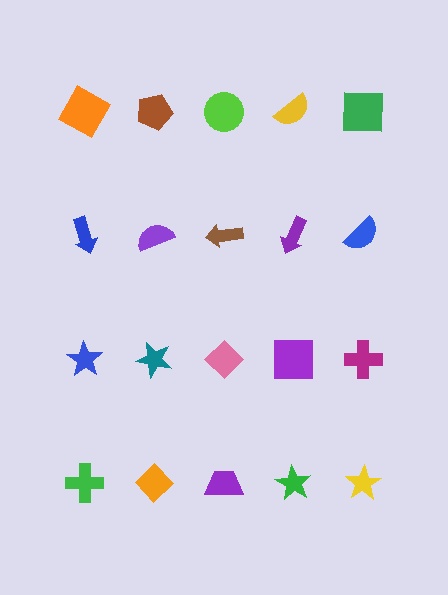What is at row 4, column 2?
An orange diamond.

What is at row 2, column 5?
A blue semicircle.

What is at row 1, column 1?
An orange square.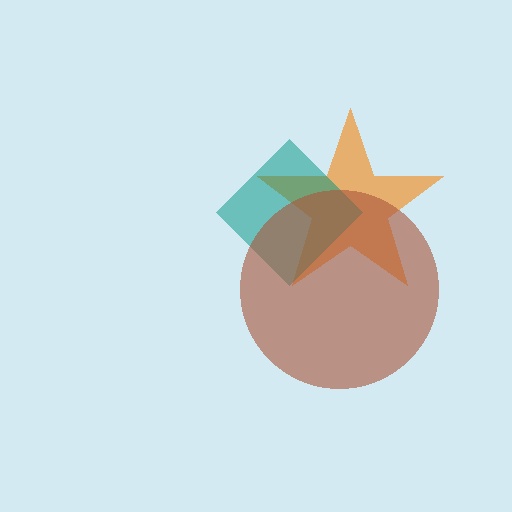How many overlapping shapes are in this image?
There are 3 overlapping shapes in the image.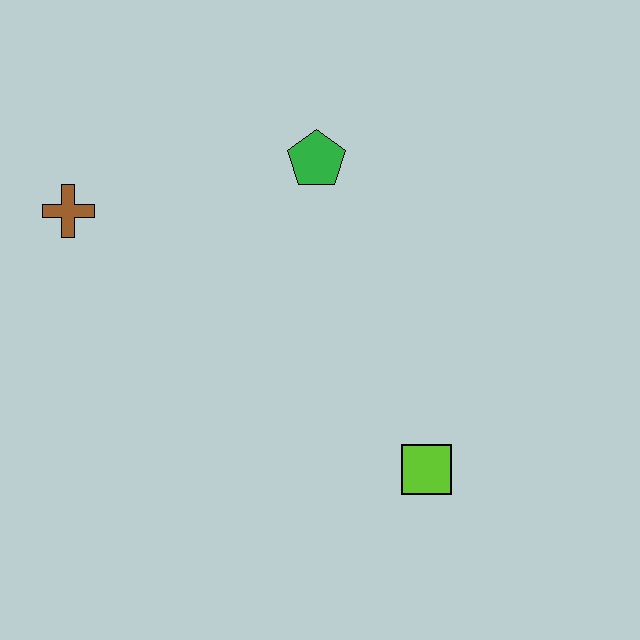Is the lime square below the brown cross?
Yes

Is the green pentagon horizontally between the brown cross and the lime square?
Yes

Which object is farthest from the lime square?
The brown cross is farthest from the lime square.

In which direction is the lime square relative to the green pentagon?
The lime square is below the green pentagon.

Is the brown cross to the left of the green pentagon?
Yes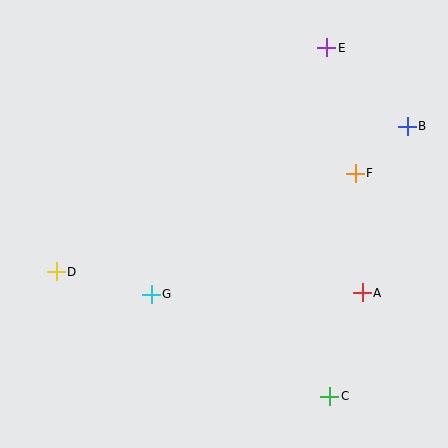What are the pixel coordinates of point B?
Point B is at (407, 126).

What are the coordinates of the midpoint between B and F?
The midpoint between B and F is at (381, 150).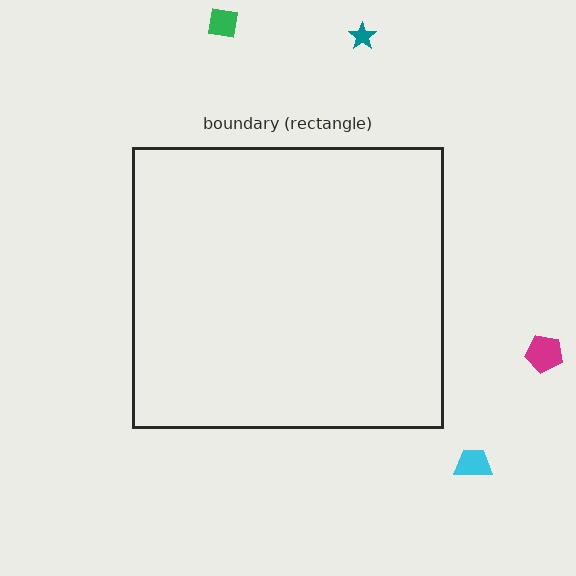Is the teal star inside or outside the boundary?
Outside.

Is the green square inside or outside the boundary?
Outside.